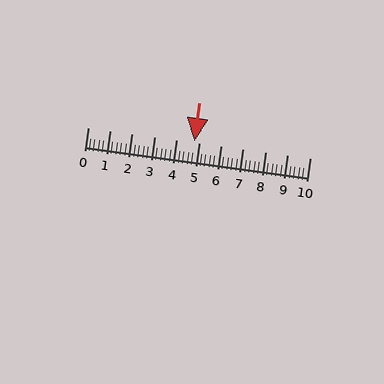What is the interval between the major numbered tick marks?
The major tick marks are spaced 1 units apart.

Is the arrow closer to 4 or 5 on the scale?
The arrow is closer to 5.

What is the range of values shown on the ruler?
The ruler shows values from 0 to 10.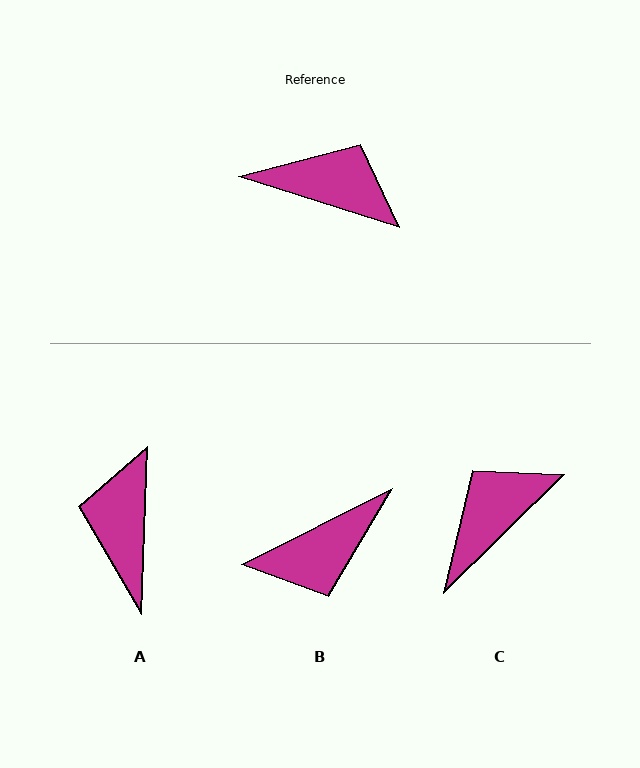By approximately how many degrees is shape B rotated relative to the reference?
Approximately 135 degrees clockwise.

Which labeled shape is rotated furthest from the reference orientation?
B, about 135 degrees away.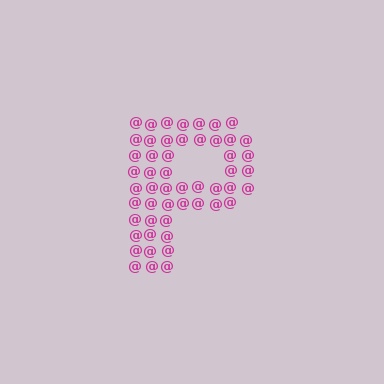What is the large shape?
The large shape is the letter P.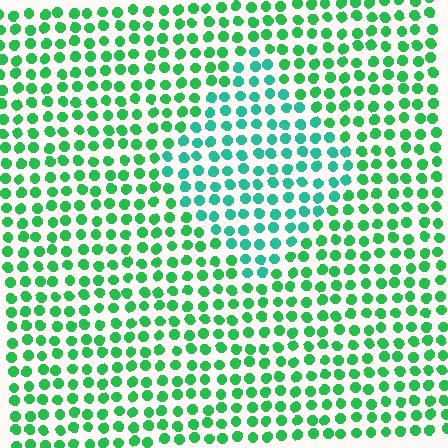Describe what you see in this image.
The image is filled with small green elements in a uniform arrangement. A diamond-shaped region is visible where the elements are tinted to a slightly different hue, forming a subtle color boundary.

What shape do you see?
I see a diamond.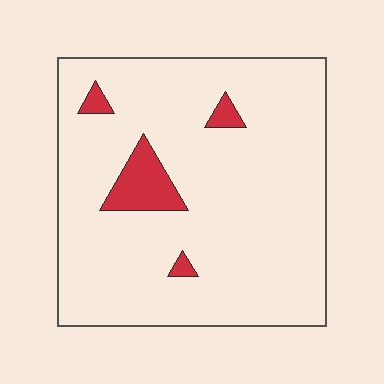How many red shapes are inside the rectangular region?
4.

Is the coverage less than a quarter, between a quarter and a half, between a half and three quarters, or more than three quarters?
Less than a quarter.